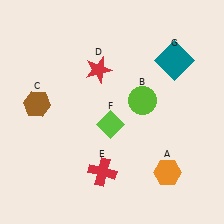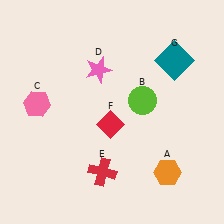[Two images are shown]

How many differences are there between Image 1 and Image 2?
There are 3 differences between the two images.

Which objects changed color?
C changed from brown to pink. D changed from red to pink. F changed from lime to red.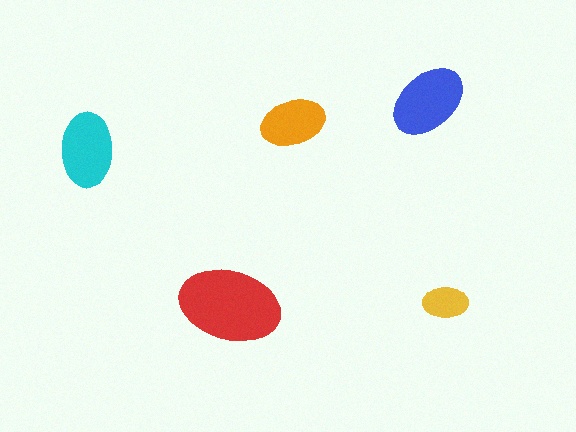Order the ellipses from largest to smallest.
the red one, the blue one, the cyan one, the orange one, the yellow one.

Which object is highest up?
The blue ellipse is topmost.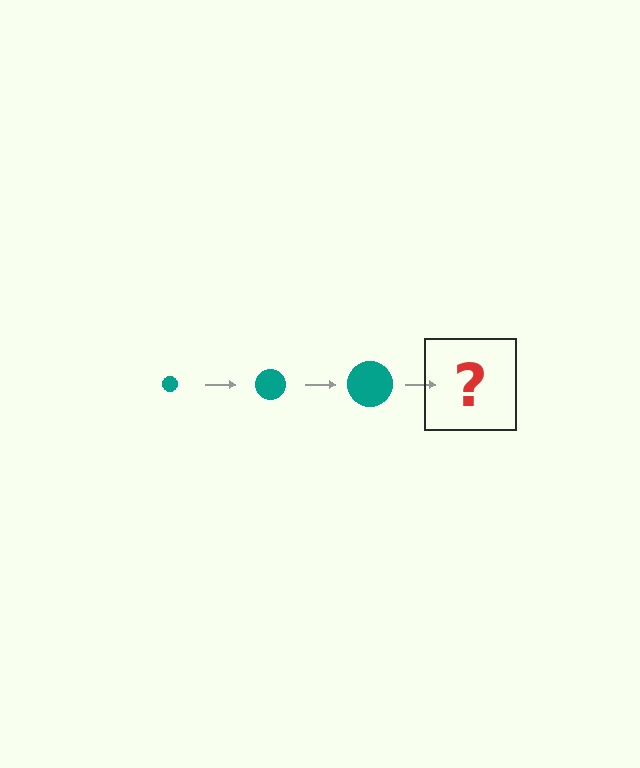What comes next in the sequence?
The next element should be a teal circle, larger than the previous one.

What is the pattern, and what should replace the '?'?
The pattern is that the circle gets progressively larger each step. The '?' should be a teal circle, larger than the previous one.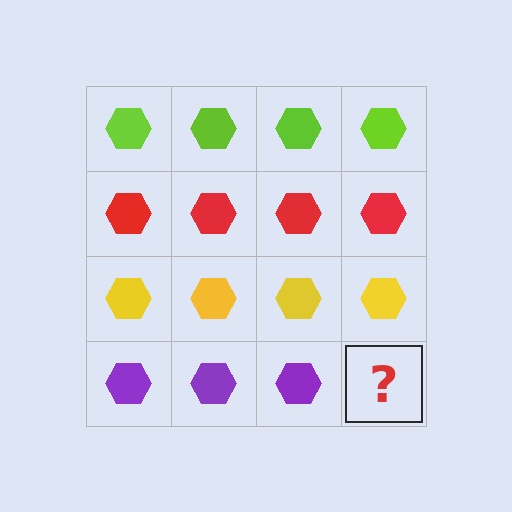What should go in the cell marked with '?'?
The missing cell should contain a purple hexagon.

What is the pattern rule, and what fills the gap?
The rule is that each row has a consistent color. The gap should be filled with a purple hexagon.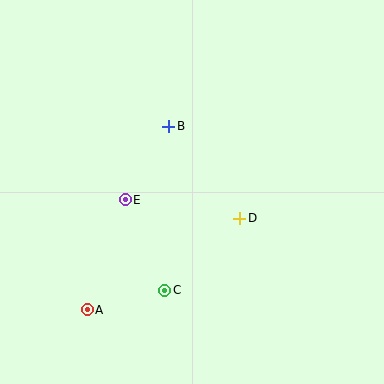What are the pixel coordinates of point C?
Point C is at (165, 290).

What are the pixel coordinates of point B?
Point B is at (169, 126).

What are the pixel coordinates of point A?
Point A is at (87, 310).